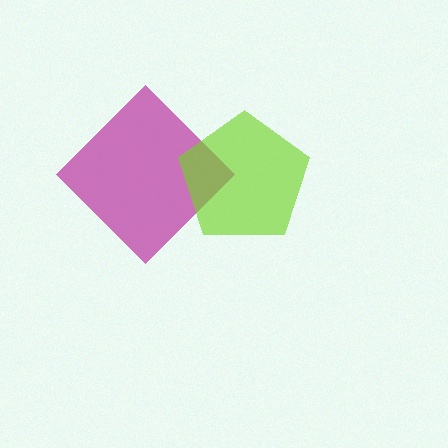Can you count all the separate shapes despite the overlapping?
Yes, there are 2 separate shapes.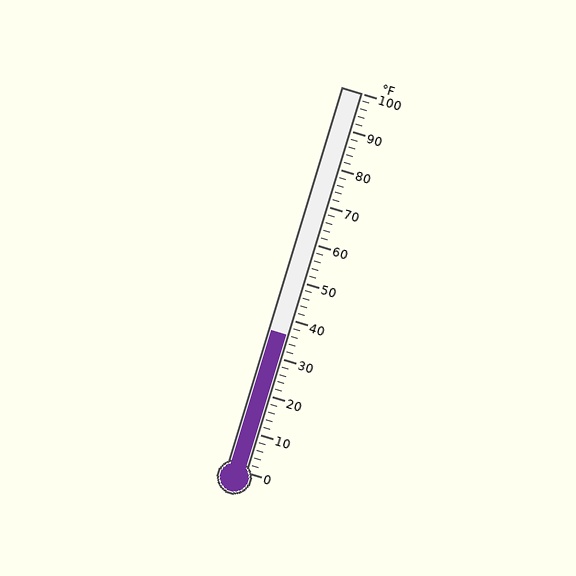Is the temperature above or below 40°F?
The temperature is below 40°F.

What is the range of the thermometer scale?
The thermometer scale ranges from 0°F to 100°F.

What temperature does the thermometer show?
The thermometer shows approximately 36°F.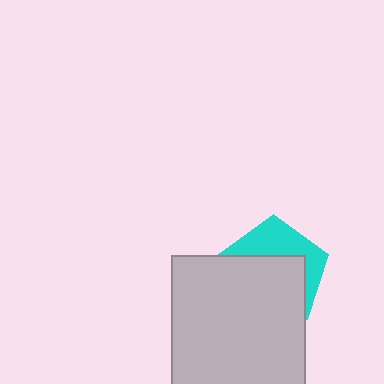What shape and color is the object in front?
The object in front is a light gray square.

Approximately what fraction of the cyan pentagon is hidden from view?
Roughly 61% of the cyan pentagon is hidden behind the light gray square.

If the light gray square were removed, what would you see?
You would see the complete cyan pentagon.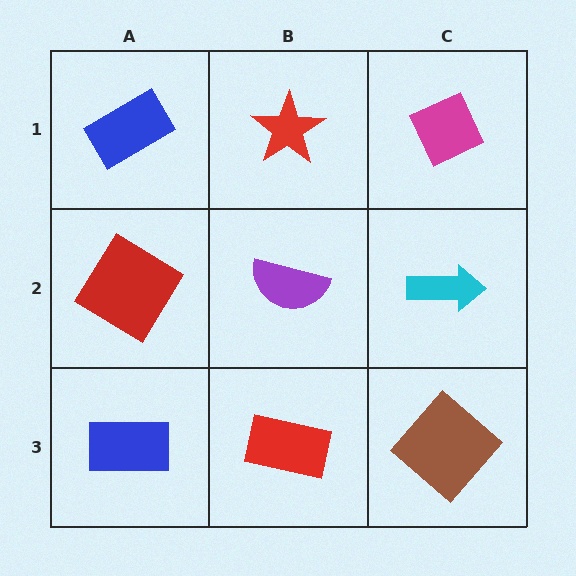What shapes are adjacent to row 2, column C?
A magenta diamond (row 1, column C), a brown diamond (row 3, column C), a purple semicircle (row 2, column B).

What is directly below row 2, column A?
A blue rectangle.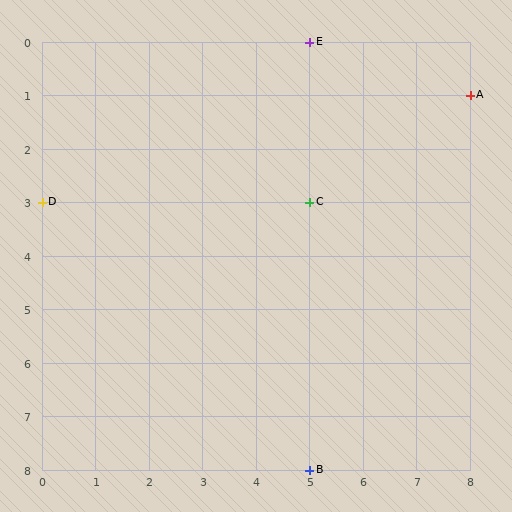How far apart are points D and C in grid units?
Points D and C are 5 columns apart.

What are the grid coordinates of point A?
Point A is at grid coordinates (8, 1).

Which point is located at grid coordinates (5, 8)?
Point B is at (5, 8).